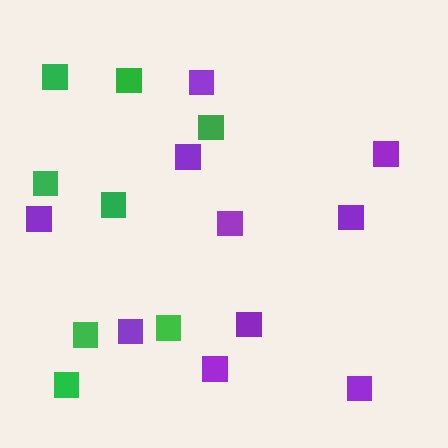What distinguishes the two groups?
There are 2 groups: one group of purple squares (10) and one group of green squares (8).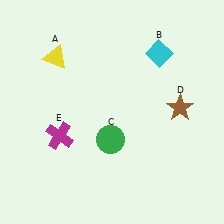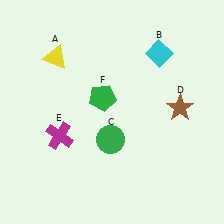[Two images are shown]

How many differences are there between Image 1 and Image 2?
There is 1 difference between the two images.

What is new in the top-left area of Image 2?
A green pentagon (F) was added in the top-left area of Image 2.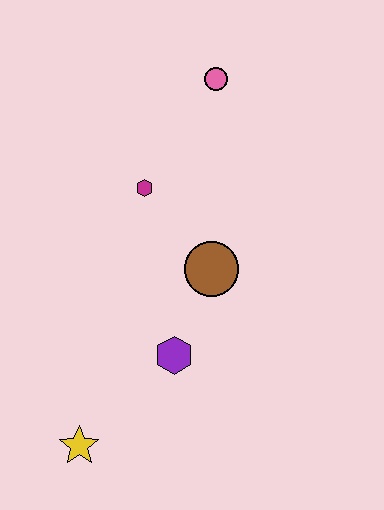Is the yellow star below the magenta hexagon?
Yes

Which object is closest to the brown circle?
The purple hexagon is closest to the brown circle.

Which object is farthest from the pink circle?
The yellow star is farthest from the pink circle.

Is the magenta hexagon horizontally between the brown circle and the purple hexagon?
No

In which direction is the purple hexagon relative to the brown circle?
The purple hexagon is below the brown circle.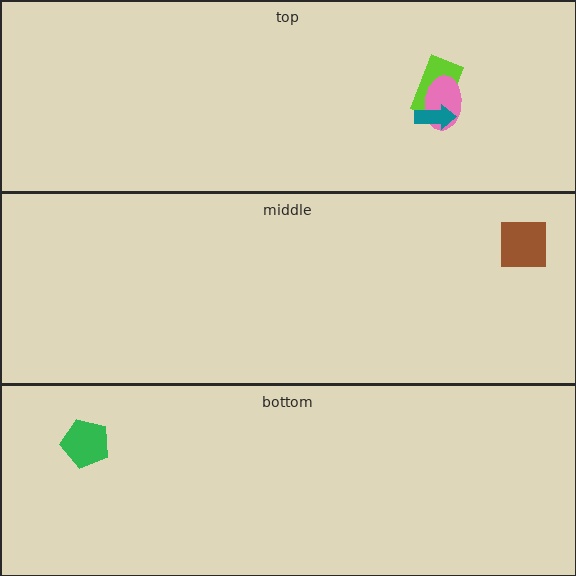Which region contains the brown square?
The middle region.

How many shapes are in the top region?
3.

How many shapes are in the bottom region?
1.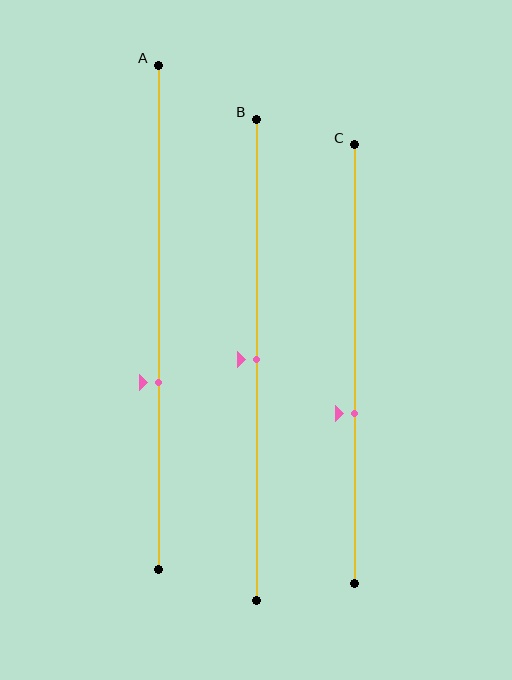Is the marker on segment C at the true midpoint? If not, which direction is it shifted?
No, the marker on segment C is shifted downward by about 11% of the segment length.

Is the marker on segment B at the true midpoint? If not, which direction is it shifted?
Yes, the marker on segment B is at the true midpoint.